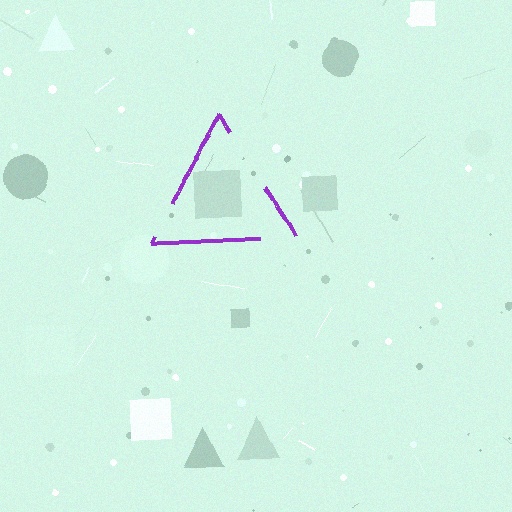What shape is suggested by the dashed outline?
The dashed outline suggests a triangle.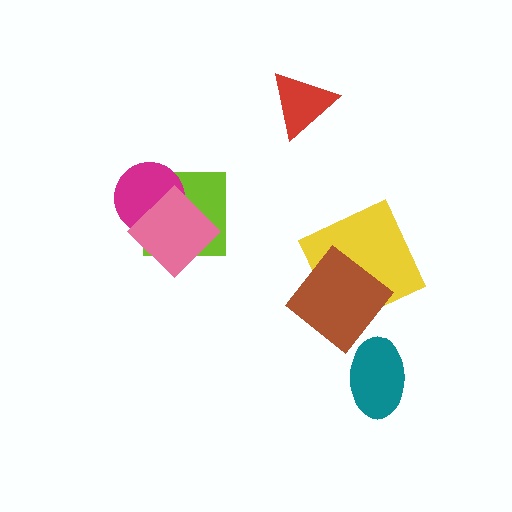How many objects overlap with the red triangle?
0 objects overlap with the red triangle.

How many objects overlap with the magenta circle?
2 objects overlap with the magenta circle.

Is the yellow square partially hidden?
Yes, it is partially covered by another shape.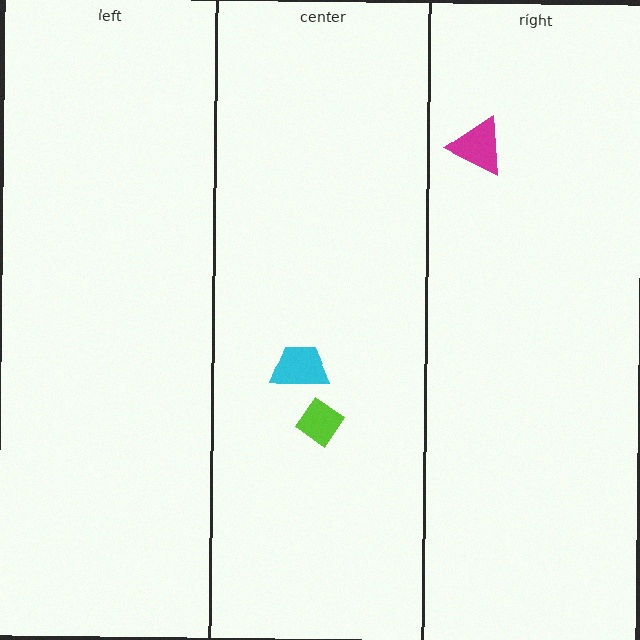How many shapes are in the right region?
1.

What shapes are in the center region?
The cyan trapezoid, the lime diamond.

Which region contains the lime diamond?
The center region.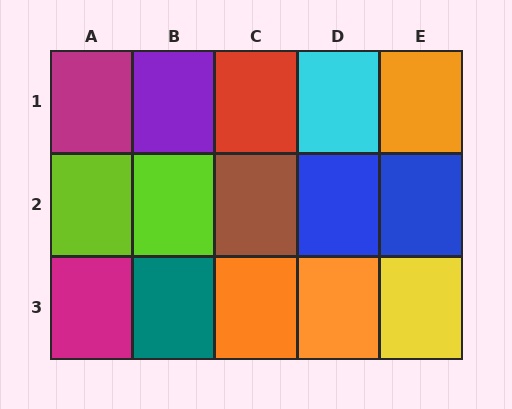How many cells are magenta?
2 cells are magenta.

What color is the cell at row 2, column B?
Lime.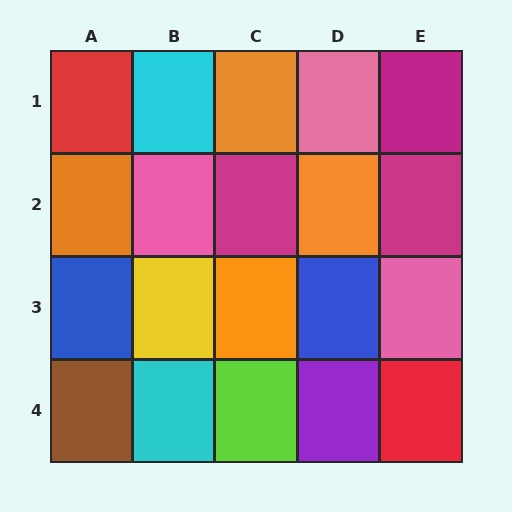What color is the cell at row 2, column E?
Magenta.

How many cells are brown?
1 cell is brown.